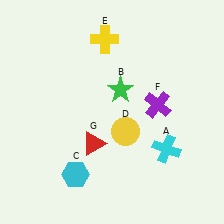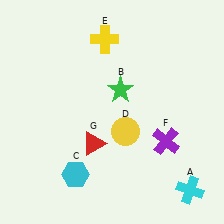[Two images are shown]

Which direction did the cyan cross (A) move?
The cyan cross (A) moved down.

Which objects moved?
The objects that moved are: the cyan cross (A), the purple cross (F).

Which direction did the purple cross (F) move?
The purple cross (F) moved down.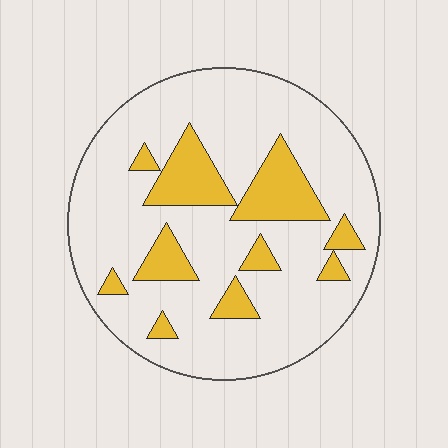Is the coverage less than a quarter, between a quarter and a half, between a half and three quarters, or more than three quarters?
Less than a quarter.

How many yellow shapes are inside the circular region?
10.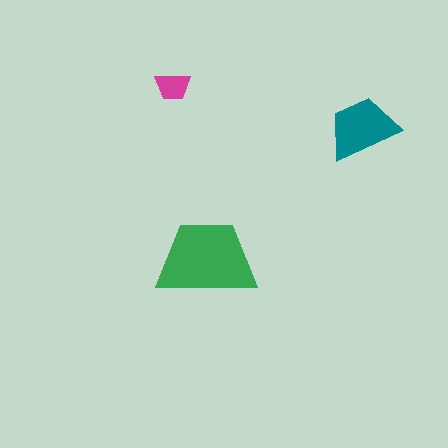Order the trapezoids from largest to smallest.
the green one, the teal one, the magenta one.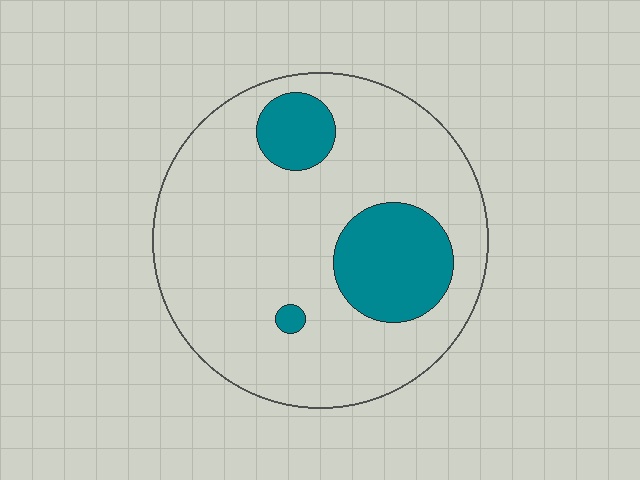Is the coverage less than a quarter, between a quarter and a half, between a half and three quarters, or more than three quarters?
Less than a quarter.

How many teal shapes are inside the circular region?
3.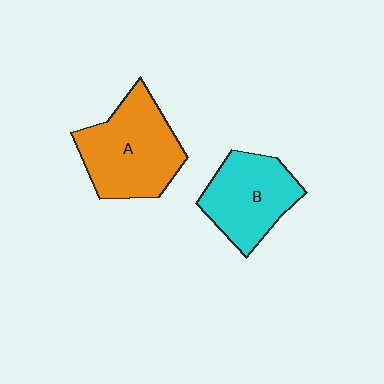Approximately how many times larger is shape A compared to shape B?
Approximately 1.2 times.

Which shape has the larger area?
Shape A (orange).